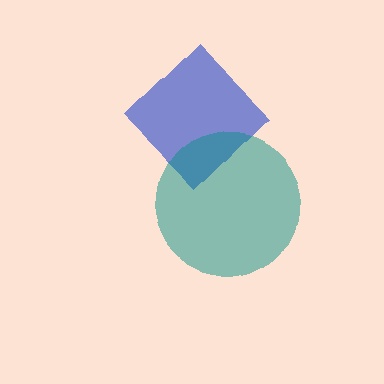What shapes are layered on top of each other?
The layered shapes are: a blue diamond, a teal circle.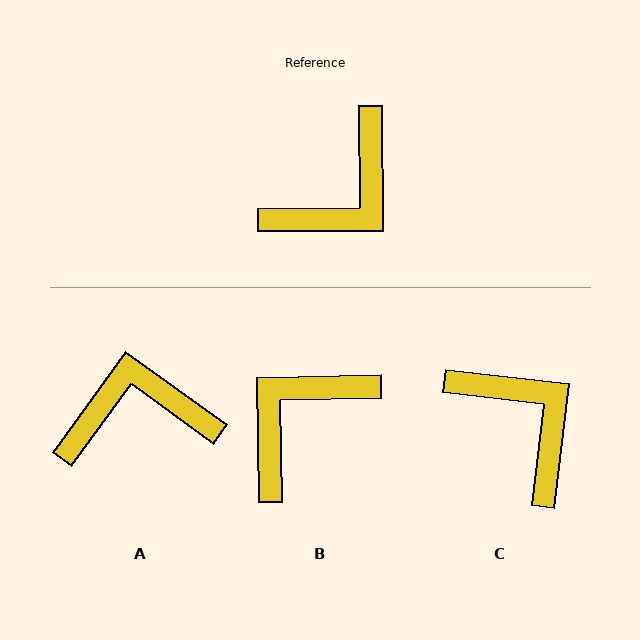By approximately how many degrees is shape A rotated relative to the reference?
Approximately 144 degrees counter-clockwise.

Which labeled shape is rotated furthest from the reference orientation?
B, about 179 degrees away.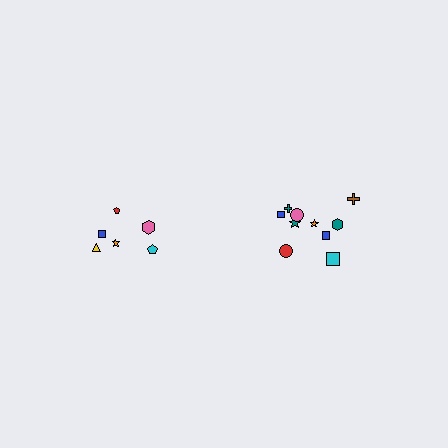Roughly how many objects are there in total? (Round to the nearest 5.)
Roughly 15 objects in total.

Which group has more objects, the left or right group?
The right group.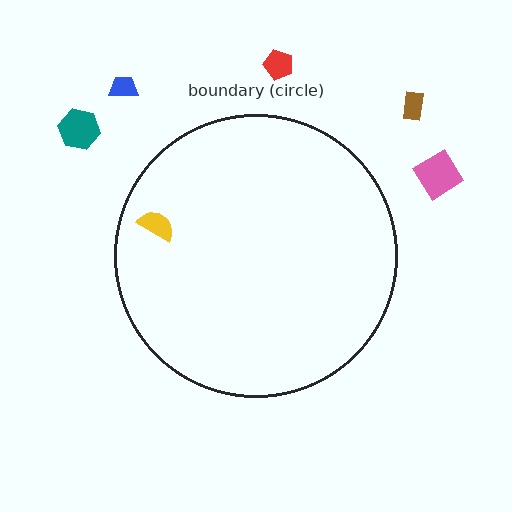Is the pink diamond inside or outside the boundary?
Outside.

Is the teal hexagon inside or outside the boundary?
Outside.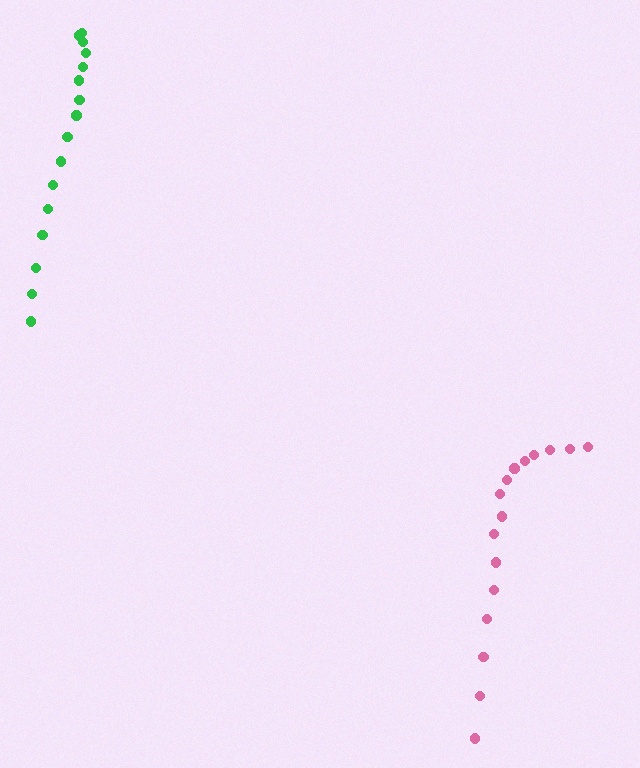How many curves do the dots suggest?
There are 2 distinct paths.